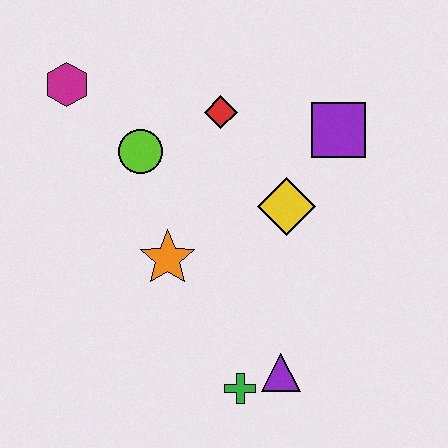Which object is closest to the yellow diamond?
The purple square is closest to the yellow diamond.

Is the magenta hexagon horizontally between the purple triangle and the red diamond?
No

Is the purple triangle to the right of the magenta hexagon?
Yes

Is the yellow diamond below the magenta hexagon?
Yes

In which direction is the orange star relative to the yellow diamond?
The orange star is to the left of the yellow diamond.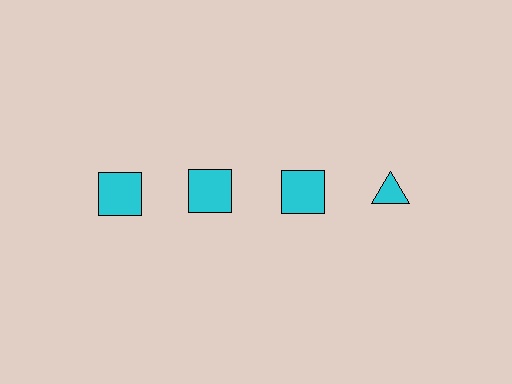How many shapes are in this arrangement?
There are 4 shapes arranged in a grid pattern.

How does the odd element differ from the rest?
It has a different shape: triangle instead of square.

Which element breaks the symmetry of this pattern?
The cyan triangle in the top row, second from right column breaks the symmetry. All other shapes are cyan squares.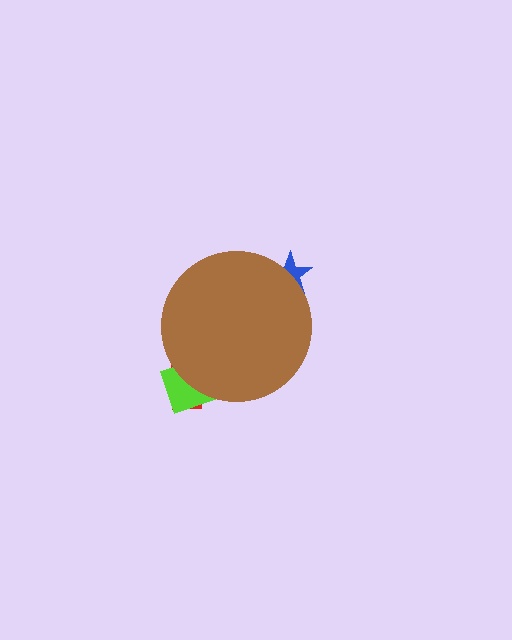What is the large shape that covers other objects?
A brown circle.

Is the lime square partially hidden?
Yes, the lime square is partially hidden behind the brown circle.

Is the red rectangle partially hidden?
Yes, the red rectangle is partially hidden behind the brown circle.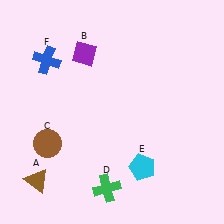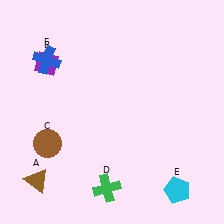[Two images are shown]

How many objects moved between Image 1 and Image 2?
2 objects moved between the two images.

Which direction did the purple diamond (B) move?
The purple diamond (B) moved left.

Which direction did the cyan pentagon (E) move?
The cyan pentagon (E) moved right.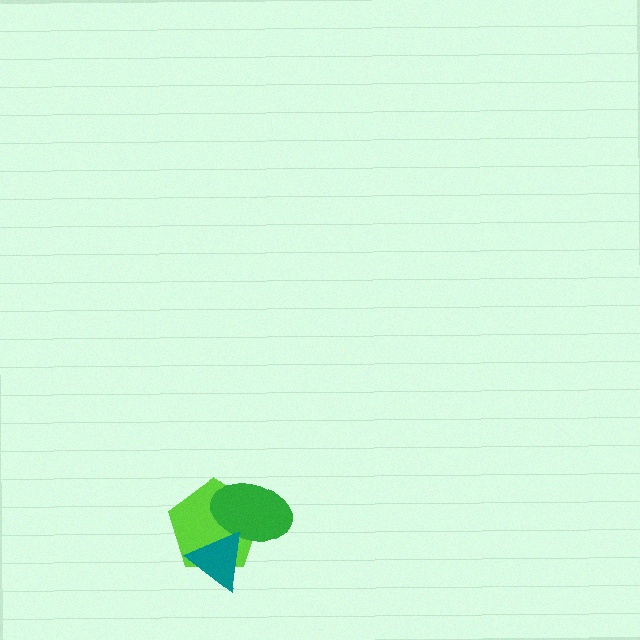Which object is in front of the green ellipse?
The teal triangle is in front of the green ellipse.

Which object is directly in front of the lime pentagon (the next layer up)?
The green ellipse is directly in front of the lime pentagon.